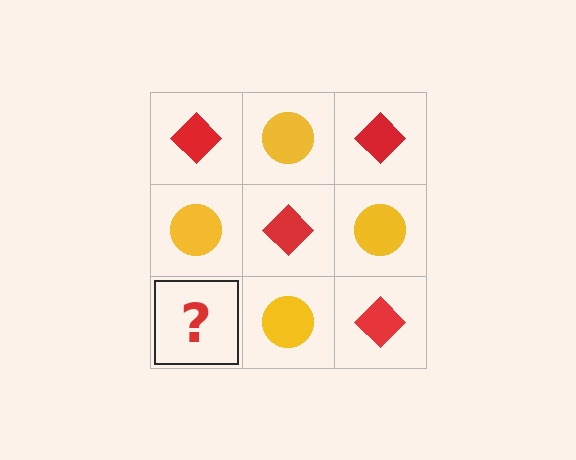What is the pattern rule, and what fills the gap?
The rule is that it alternates red diamond and yellow circle in a checkerboard pattern. The gap should be filled with a red diamond.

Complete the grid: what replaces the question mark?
The question mark should be replaced with a red diamond.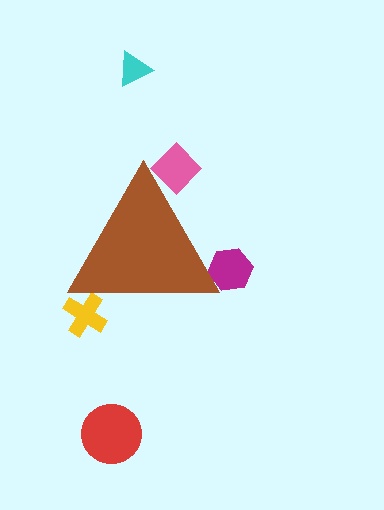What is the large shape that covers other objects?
A brown triangle.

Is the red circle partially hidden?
No, the red circle is fully visible.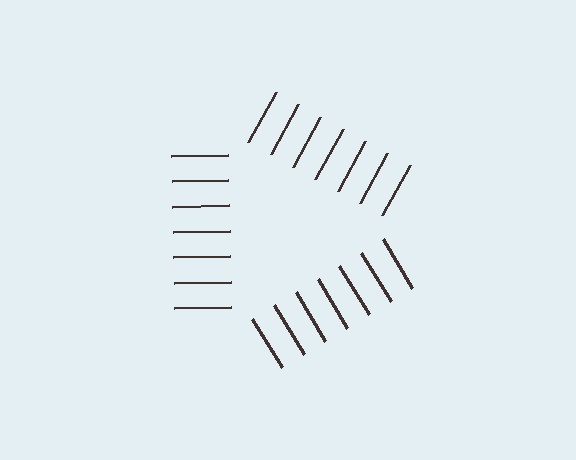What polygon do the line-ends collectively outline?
An illusory triangle — the line segments terminate on its edges but no continuous stroke is drawn.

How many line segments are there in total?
21 — 7 along each of the 3 edges.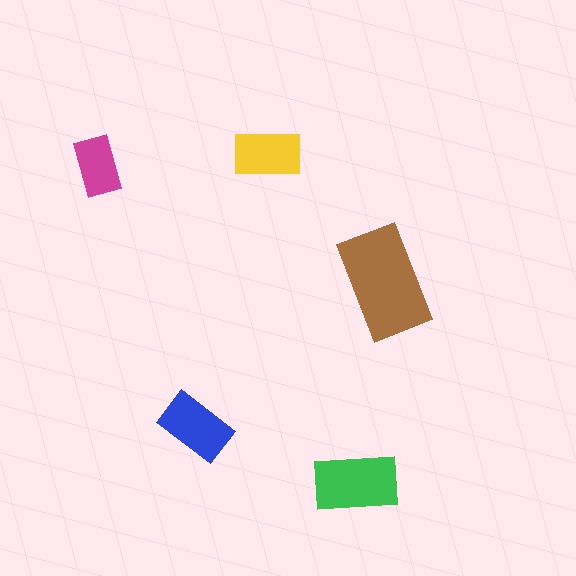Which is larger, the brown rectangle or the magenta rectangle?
The brown one.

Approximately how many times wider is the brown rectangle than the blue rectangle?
About 1.5 times wider.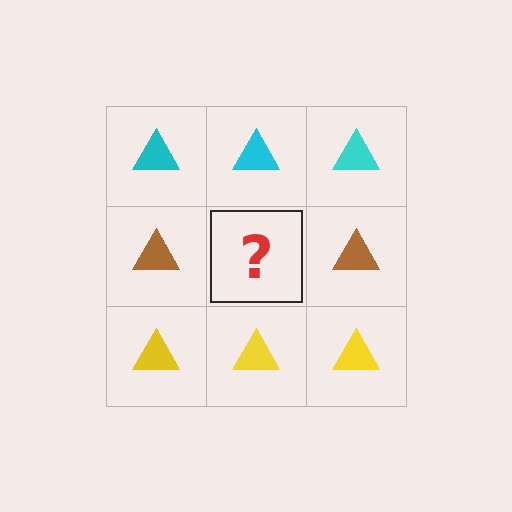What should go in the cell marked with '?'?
The missing cell should contain a brown triangle.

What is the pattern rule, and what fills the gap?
The rule is that each row has a consistent color. The gap should be filled with a brown triangle.